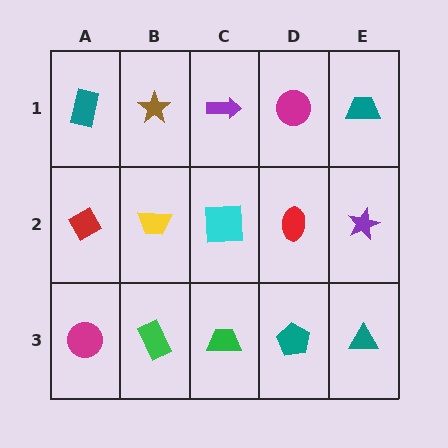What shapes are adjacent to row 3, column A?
A red diamond (row 2, column A), a green rectangle (row 3, column B).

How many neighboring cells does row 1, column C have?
3.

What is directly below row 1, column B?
A yellow trapezoid.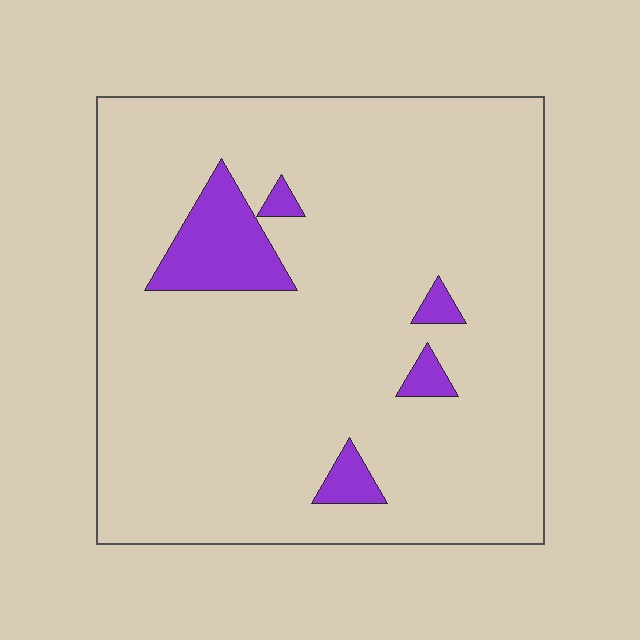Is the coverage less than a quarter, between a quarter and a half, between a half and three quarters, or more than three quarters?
Less than a quarter.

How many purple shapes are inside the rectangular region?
5.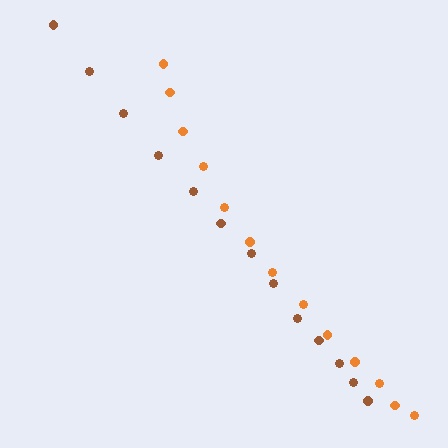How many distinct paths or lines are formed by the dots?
There are 2 distinct paths.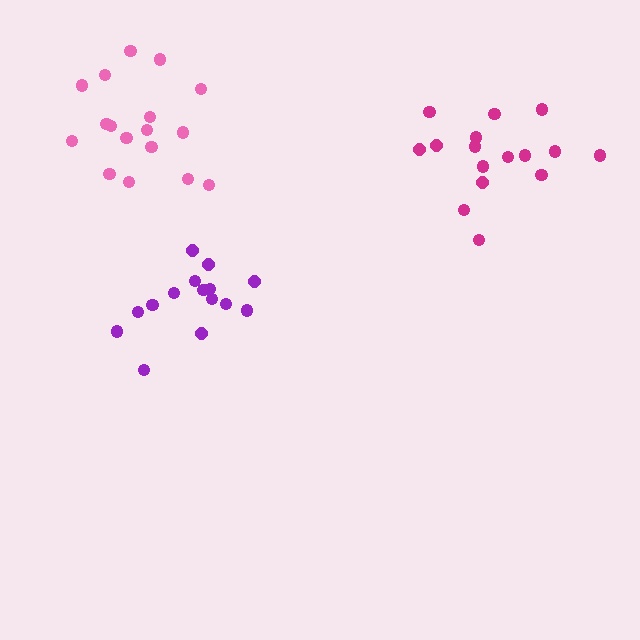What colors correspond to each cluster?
The clusters are colored: purple, pink, magenta.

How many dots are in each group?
Group 1: 15 dots, Group 2: 17 dots, Group 3: 16 dots (48 total).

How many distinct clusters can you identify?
There are 3 distinct clusters.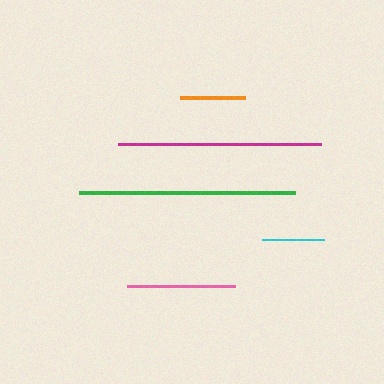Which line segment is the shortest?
The cyan line is the shortest at approximately 62 pixels.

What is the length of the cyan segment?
The cyan segment is approximately 62 pixels long.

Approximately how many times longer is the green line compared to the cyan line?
The green line is approximately 3.5 times the length of the cyan line.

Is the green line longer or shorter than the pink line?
The green line is longer than the pink line.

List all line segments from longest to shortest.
From longest to shortest: green, magenta, pink, orange, cyan.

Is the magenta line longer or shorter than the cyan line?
The magenta line is longer than the cyan line.